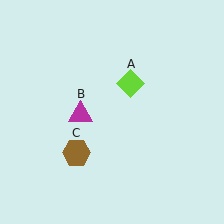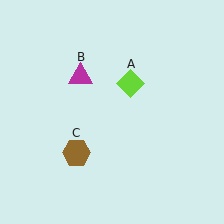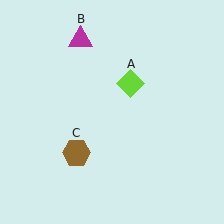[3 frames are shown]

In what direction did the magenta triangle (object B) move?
The magenta triangle (object B) moved up.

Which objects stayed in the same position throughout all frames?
Lime diamond (object A) and brown hexagon (object C) remained stationary.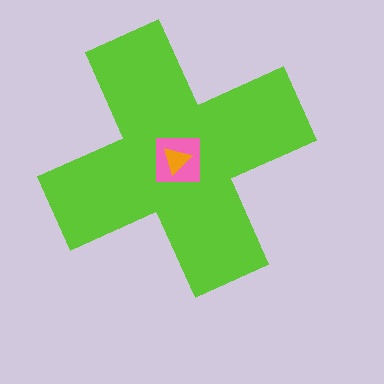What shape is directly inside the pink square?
The orange triangle.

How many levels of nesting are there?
3.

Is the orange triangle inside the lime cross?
Yes.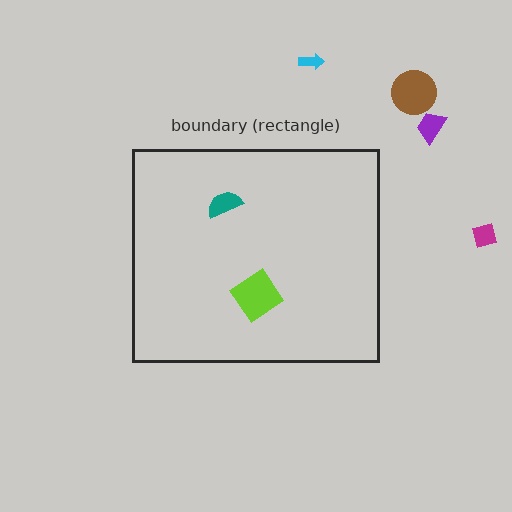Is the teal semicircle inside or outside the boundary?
Inside.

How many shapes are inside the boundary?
2 inside, 4 outside.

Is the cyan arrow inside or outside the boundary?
Outside.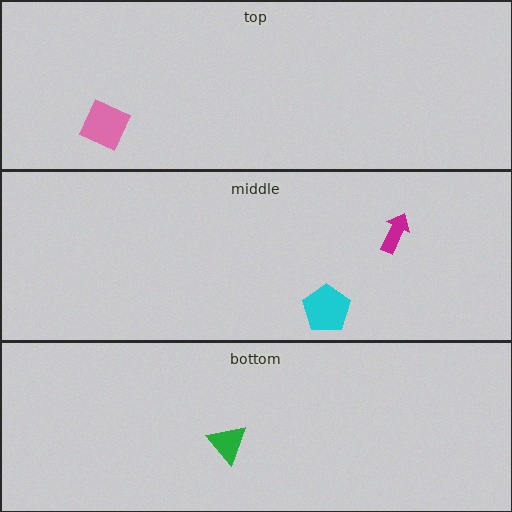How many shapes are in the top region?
1.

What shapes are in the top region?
The pink square.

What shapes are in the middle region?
The magenta arrow, the cyan pentagon.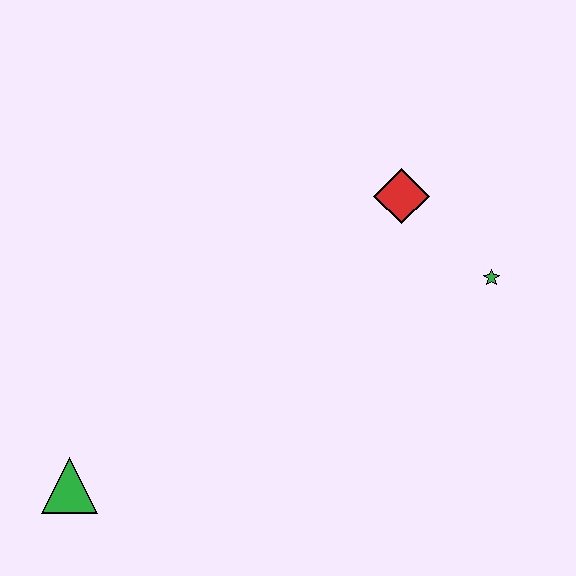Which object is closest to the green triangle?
The red diamond is closest to the green triangle.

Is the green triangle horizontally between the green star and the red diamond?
No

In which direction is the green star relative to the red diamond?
The green star is to the right of the red diamond.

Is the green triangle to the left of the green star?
Yes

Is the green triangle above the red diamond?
No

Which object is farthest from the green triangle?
The green star is farthest from the green triangle.